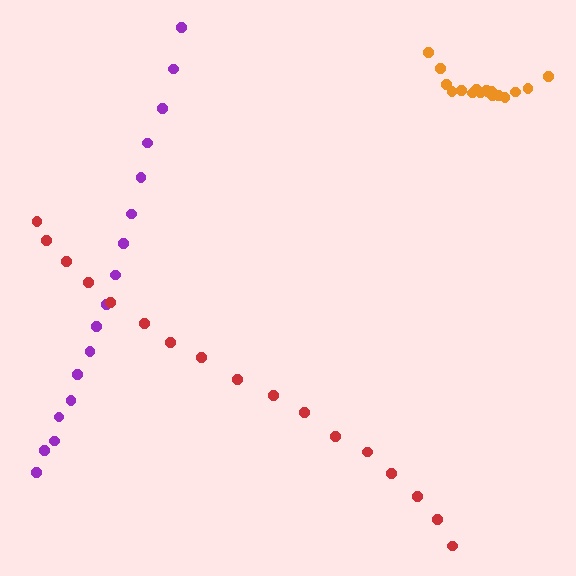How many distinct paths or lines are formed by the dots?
There are 3 distinct paths.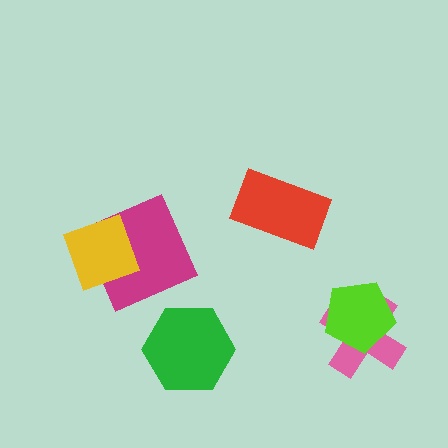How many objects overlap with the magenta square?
1 object overlaps with the magenta square.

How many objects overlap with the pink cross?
1 object overlaps with the pink cross.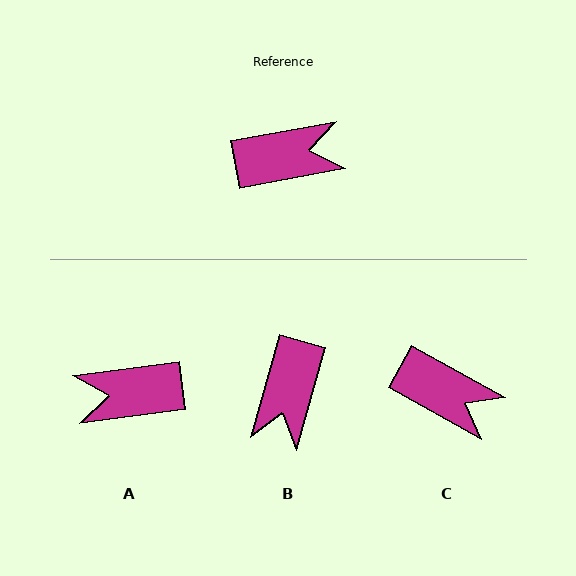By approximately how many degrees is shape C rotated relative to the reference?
Approximately 39 degrees clockwise.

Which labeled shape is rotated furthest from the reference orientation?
A, about 177 degrees away.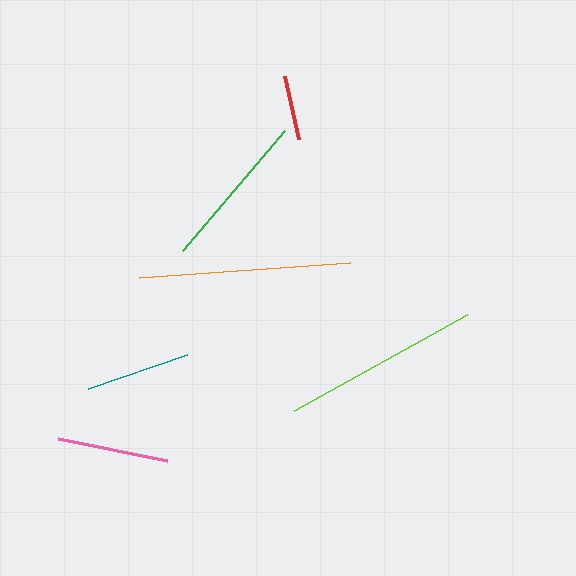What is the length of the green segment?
The green segment is approximately 157 pixels long.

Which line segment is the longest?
The orange line is the longest at approximately 211 pixels.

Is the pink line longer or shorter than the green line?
The green line is longer than the pink line.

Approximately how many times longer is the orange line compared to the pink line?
The orange line is approximately 1.9 times the length of the pink line.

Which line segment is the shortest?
The red line is the shortest at approximately 65 pixels.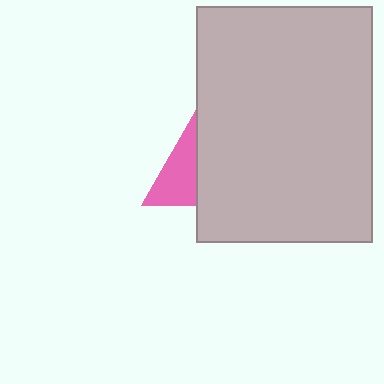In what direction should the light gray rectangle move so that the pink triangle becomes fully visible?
The light gray rectangle should move right. That is the shortest direction to clear the overlap and leave the pink triangle fully visible.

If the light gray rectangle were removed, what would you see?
You would see the complete pink triangle.